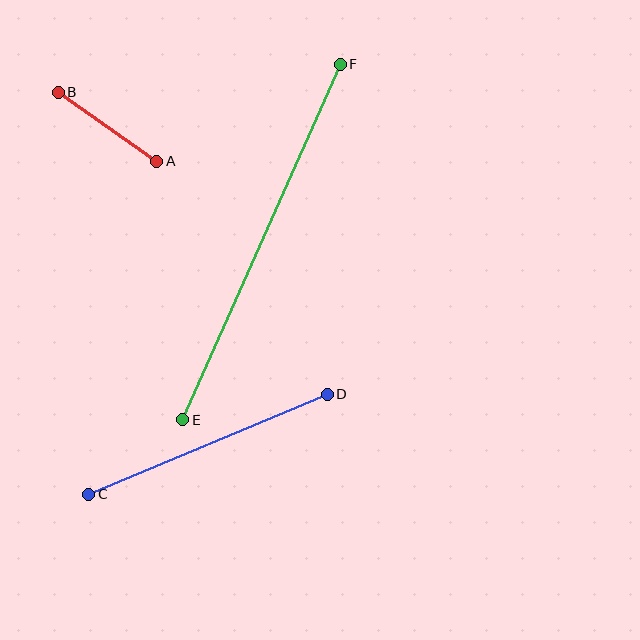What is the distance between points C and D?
The distance is approximately 259 pixels.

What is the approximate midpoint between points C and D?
The midpoint is at approximately (208, 444) pixels.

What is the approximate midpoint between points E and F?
The midpoint is at approximately (262, 242) pixels.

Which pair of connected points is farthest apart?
Points E and F are farthest apart.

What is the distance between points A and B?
The distance is approximately 120 pixels.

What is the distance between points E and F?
The distance is approximately 389 pixels.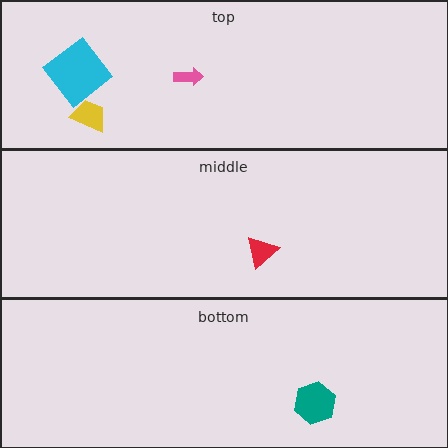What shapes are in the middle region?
The red triangle.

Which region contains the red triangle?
The middle region.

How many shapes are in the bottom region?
1.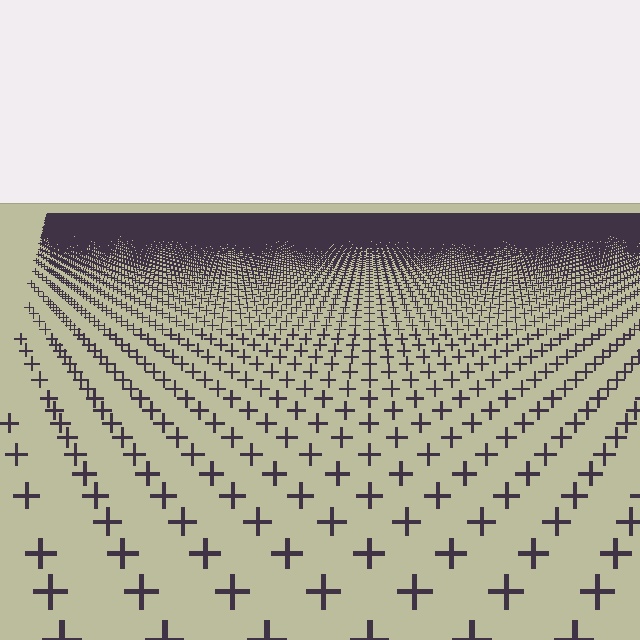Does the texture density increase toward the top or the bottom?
Density increases toward the top.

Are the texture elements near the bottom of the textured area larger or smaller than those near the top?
Larger. Near the bottom, elements are closer to the viewer and appear at a bigger on-screen size.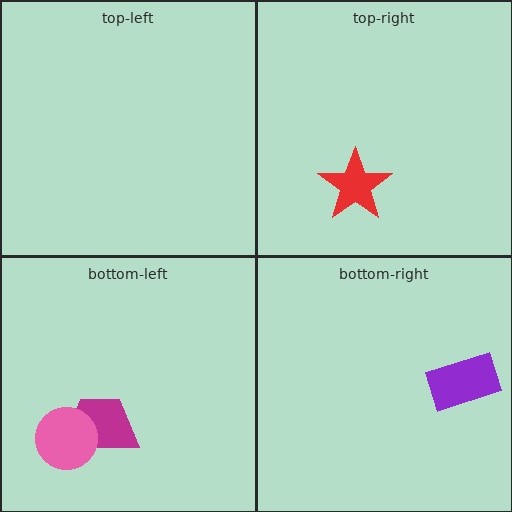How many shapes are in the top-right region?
1.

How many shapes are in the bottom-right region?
1.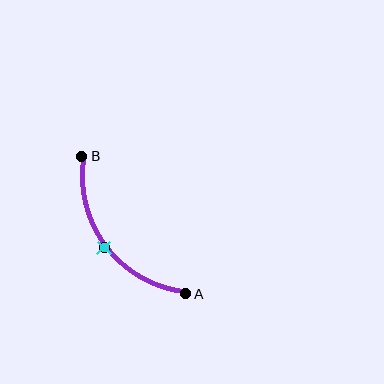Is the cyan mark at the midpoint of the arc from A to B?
Yes. The cyan mark lies on the arc at equal arc-length from both A and B — it is the arc midpoint.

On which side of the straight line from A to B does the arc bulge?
The arc bulges below and to the left of the straight line connecting A and B.